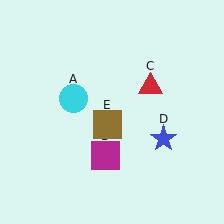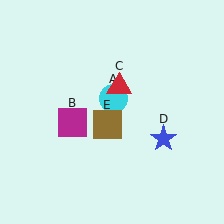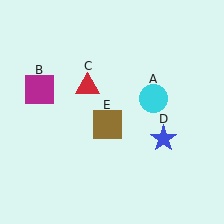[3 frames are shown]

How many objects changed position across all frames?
3 objects changed position: cyan circle (object A), magenta square (object B), red triangle (object C).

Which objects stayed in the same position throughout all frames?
Blue star (object D) and brown square (object E) remained stationary.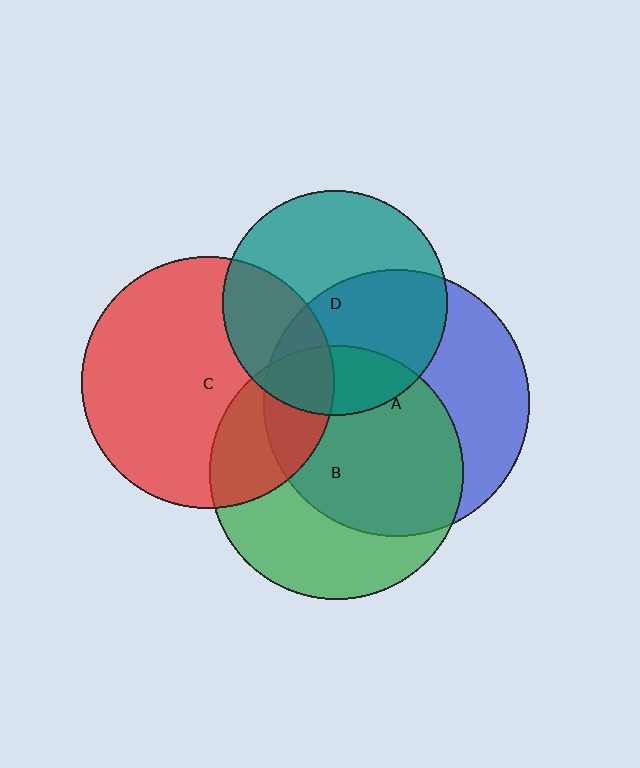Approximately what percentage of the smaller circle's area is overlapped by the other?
Approximately 25%.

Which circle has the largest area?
Circle A (blue).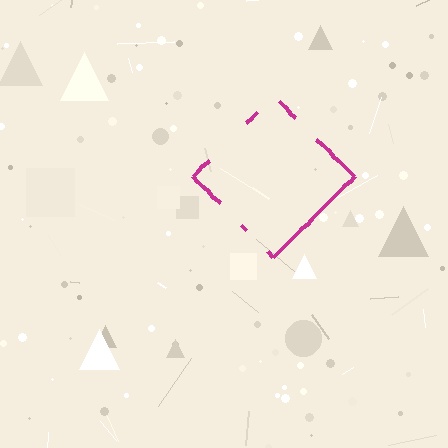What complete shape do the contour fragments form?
The contour fragments form a diamond.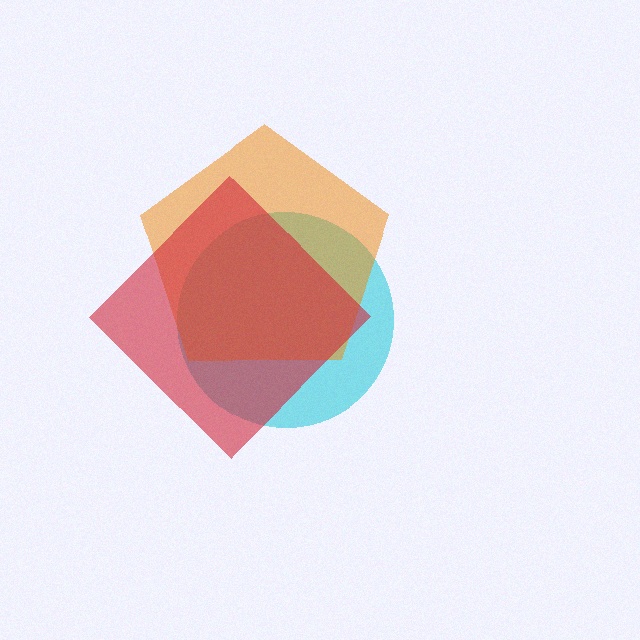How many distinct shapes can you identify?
There are 3 distinct shapes: a cyan circle, an orange pentagon, a red diamond.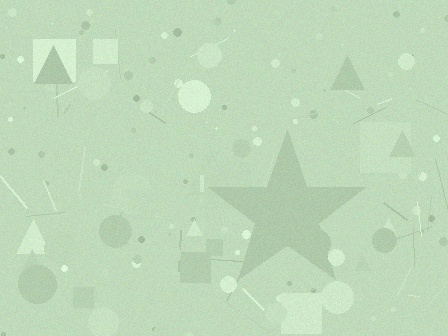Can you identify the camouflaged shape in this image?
The camouflaged shape is a star.